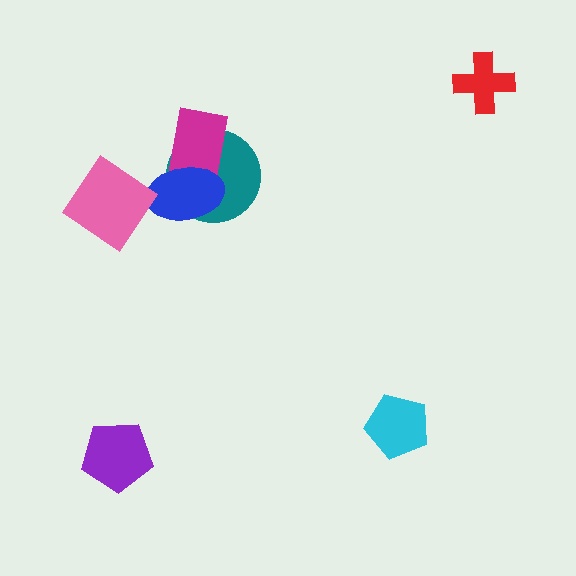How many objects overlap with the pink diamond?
1 object overlaps with the pink diamond.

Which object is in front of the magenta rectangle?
The blue ellipse is in front of the magenta rectangle.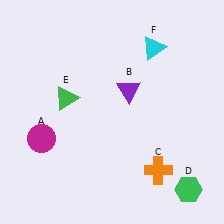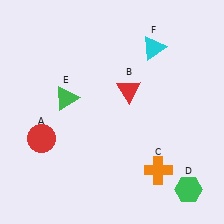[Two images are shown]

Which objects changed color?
A changed from magenta to red. B changed from purple to red.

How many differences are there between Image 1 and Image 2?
There are 2 differences between the two images.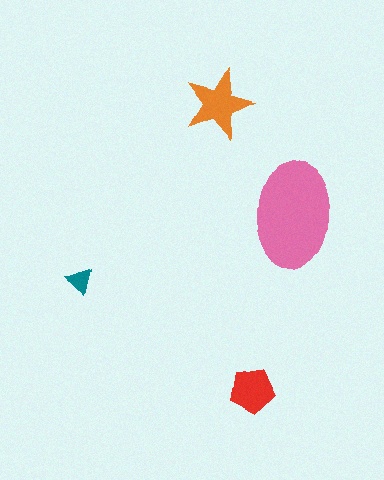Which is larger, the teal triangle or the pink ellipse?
The pink ellipse.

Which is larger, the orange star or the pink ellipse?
The pink ellipse.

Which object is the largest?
The pink ellipse.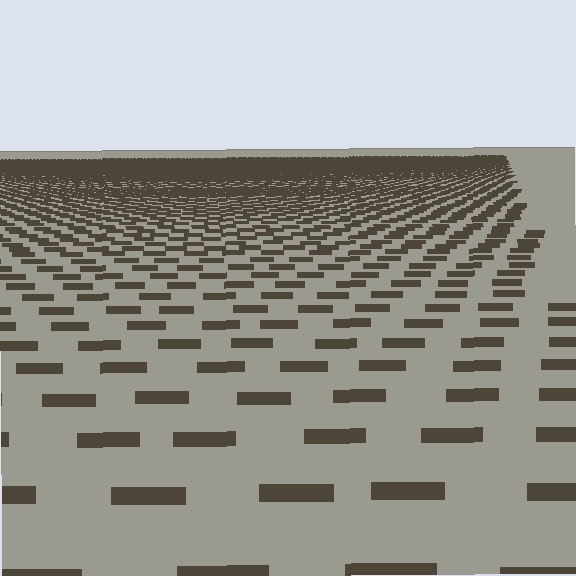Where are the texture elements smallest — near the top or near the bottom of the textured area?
Near the top.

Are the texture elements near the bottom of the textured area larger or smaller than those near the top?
Larger. Near the bottom, elements are closer to the viewer and appear at a bigger on-screen size.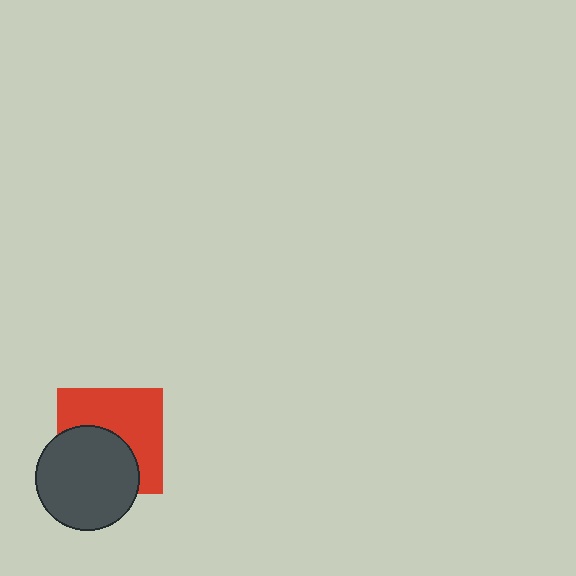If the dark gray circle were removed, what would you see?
You would see the complete red square.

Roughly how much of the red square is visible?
About half of it is visible (roughly 56%).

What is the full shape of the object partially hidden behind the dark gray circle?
The partially hidden object is a red square.